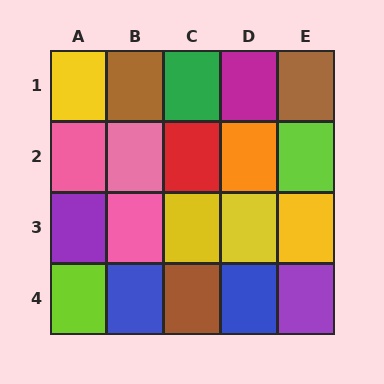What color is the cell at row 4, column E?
Purple.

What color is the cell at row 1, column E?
Brown.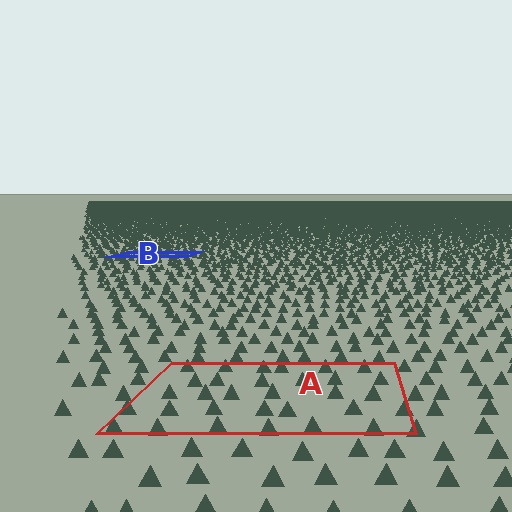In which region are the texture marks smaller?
The texture marks are smaller in region B, because it is farther away.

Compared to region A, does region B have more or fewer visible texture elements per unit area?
Region B has more texture elements per unit area — they are packed more densely because it is farther away.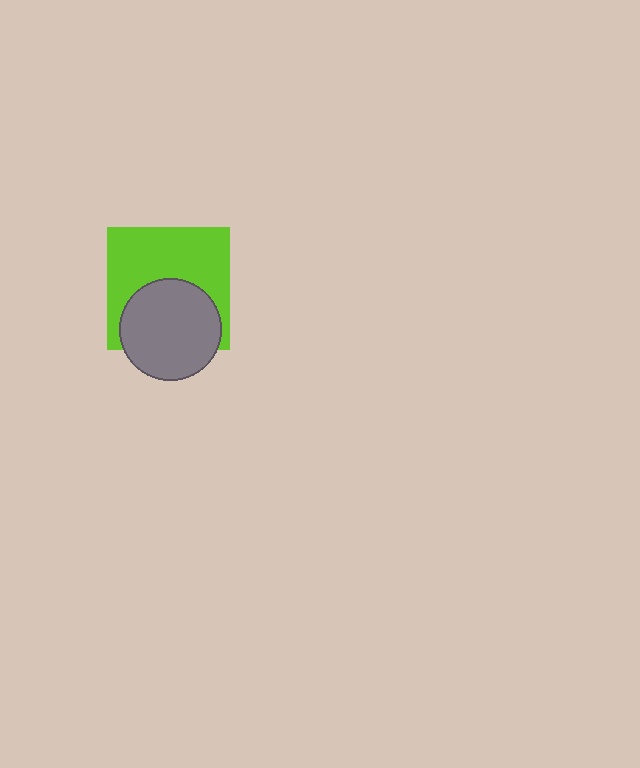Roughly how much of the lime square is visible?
About half of it is visible (roughly 59%).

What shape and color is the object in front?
The object in front is a gray circle.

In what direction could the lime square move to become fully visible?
The lime square could move up. That would shift it out from behind the gray circle entirely.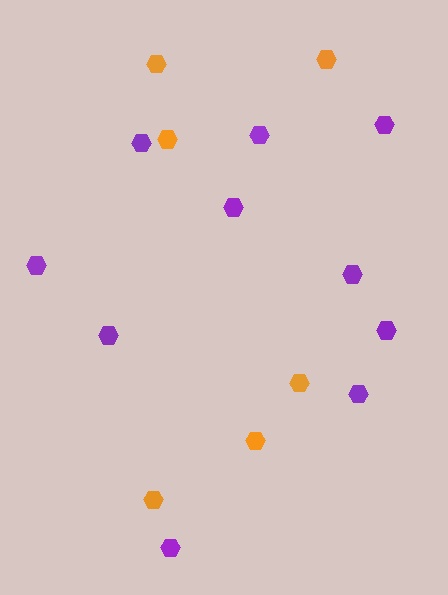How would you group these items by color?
There are 2 groups: one group of purple hexagons (10) and one group of orange hexagons (6).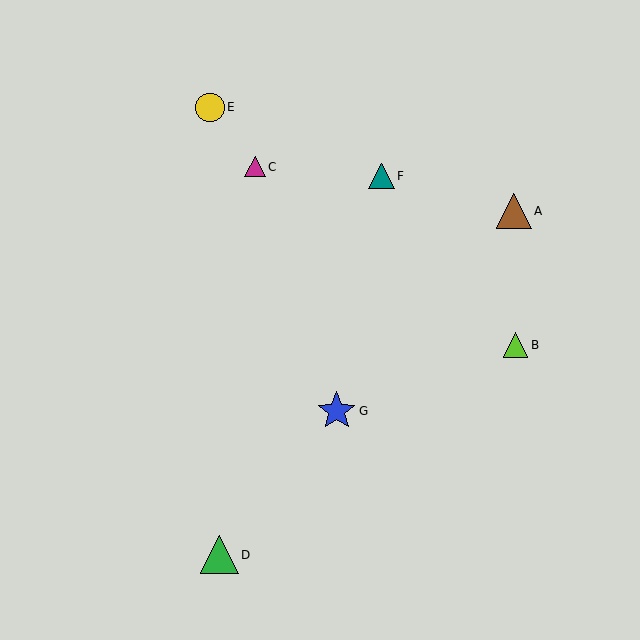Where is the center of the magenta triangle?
The center of the magenta triangle is at (255, 167).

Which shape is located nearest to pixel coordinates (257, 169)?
The magenta triangle (labeled C) at (255, 167) is nearest to that location.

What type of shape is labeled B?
Shape B is a lime triangle.